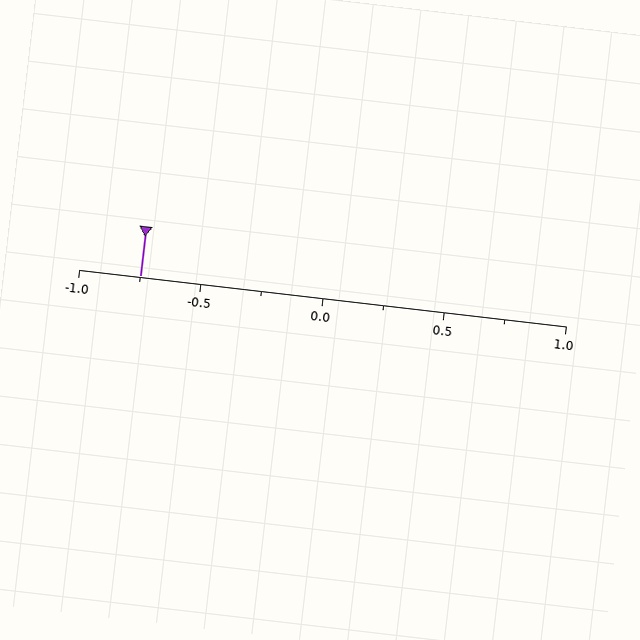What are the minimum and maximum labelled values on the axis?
The axis runs from -1.0 to 1.0.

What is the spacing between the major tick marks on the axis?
The major ticks are spaced 0.5 apart.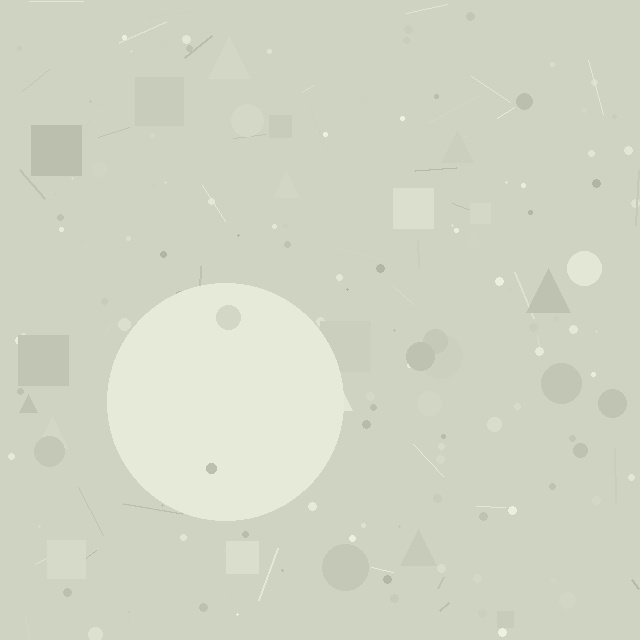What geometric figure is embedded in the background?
A circle is embedded in the background.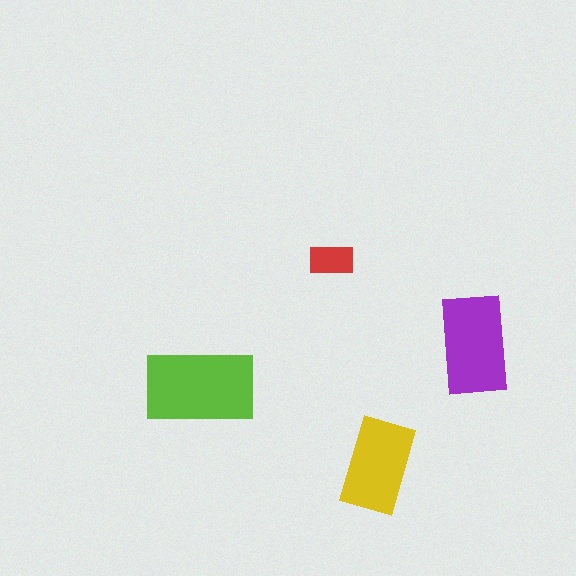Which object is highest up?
The red rectangle is topmost.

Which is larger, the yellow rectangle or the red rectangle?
The yellow one.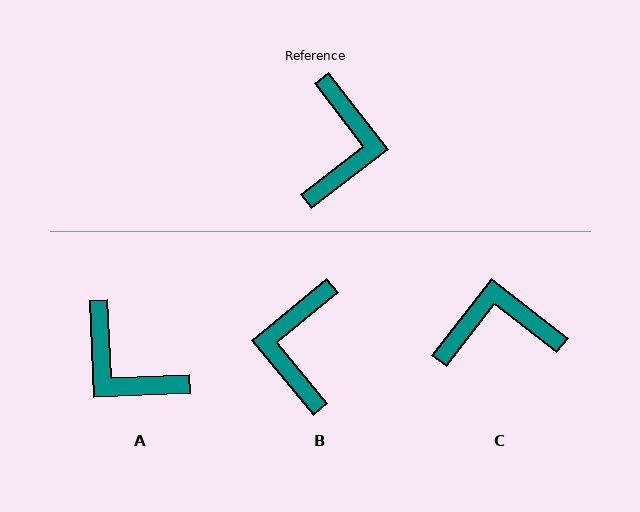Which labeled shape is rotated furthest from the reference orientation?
B, about 178 degrees away.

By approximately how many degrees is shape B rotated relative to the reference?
Approximately 178 degrees clockwise.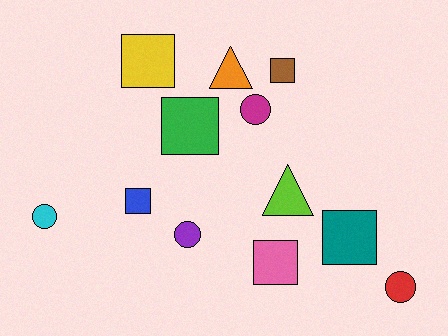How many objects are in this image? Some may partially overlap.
There are 12 objects.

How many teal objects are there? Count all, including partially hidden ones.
There is 1 teal object.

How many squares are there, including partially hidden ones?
There are 6 squares.